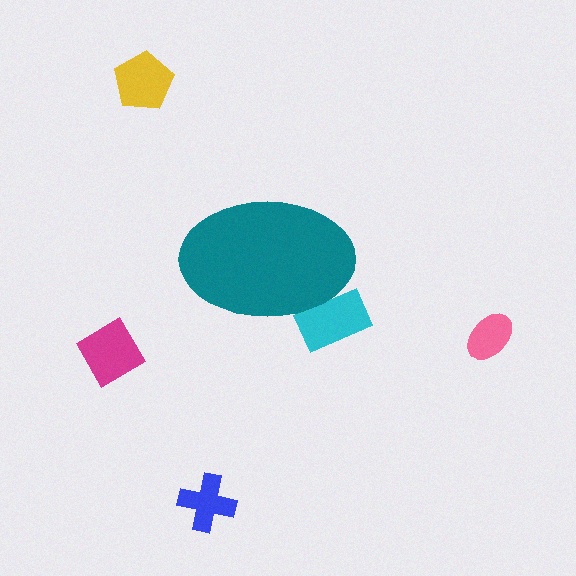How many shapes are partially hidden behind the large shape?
1 shape is partially hidden.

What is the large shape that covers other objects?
A teal ellipse.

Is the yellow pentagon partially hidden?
No, the yellow pentagon is fully visible.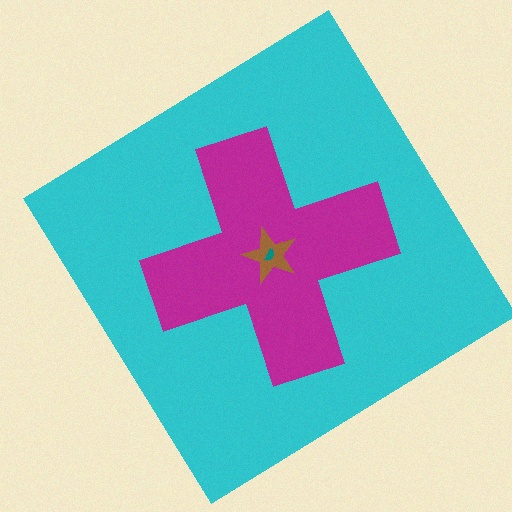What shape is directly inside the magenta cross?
The brown star.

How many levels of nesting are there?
4.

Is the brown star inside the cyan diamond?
Yes.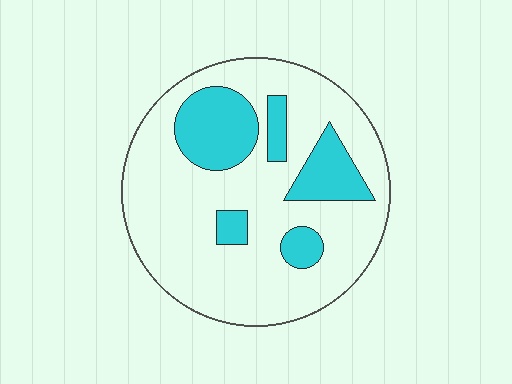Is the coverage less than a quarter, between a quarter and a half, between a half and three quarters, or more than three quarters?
Less than a quarter.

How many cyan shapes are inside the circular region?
5.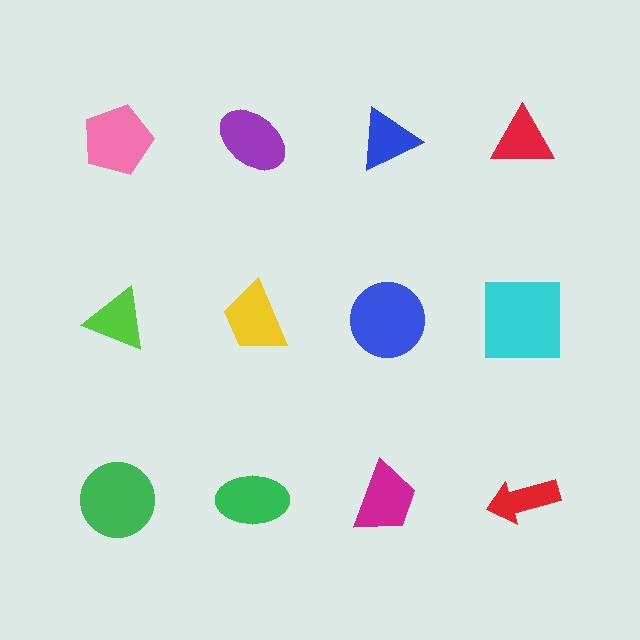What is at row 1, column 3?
A blue triangle.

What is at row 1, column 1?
A pink pentagon.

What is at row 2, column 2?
A yellow trapezoid.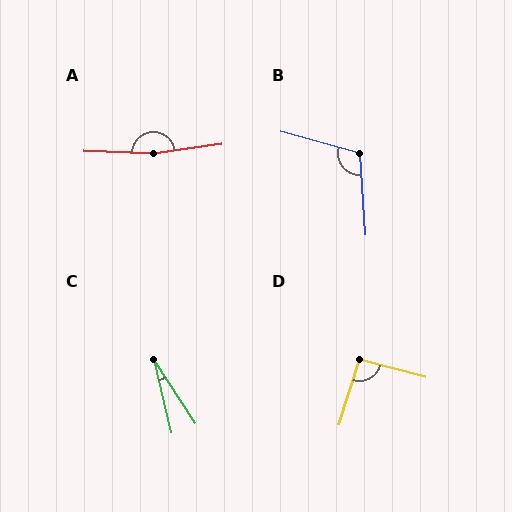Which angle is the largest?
A, at approximately 170 degrees.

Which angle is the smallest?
C, at approximately 20 degrees.